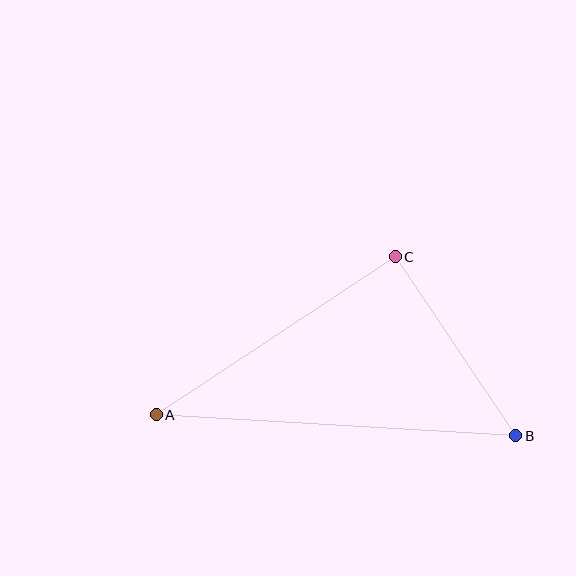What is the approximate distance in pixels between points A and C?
The distance between A and C is approximately 287 pixels.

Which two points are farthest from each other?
Points A and B are farthest from each other.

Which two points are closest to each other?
Points B and C are closest to each other.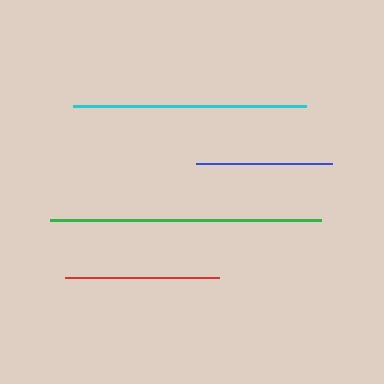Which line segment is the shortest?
The blue line is the shortest at approximately 135 pixels.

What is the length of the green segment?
The green segment is approximately 272 pixels long.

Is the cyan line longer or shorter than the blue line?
The cyan line is longer than the blue line.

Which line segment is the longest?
The green line is the longest at approximately 272 pixels.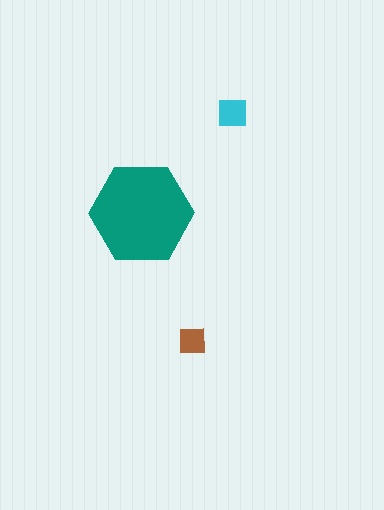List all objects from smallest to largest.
The brown square, the cyan square, the teal hexagon.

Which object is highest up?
The cyan square is topmost.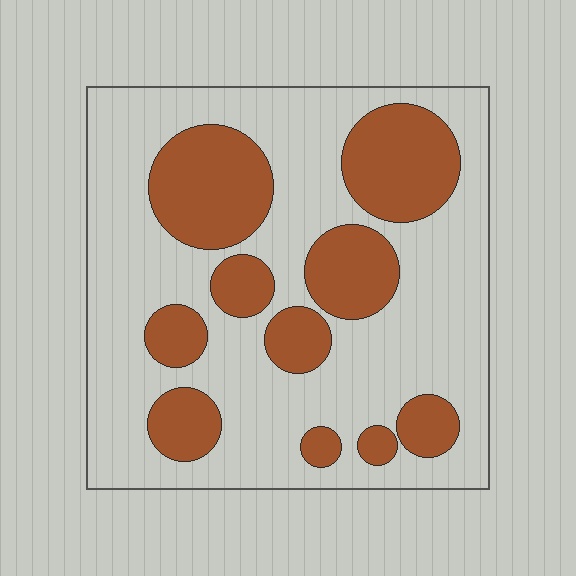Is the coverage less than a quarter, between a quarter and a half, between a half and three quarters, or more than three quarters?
Between a quarter and a half.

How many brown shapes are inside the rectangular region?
10.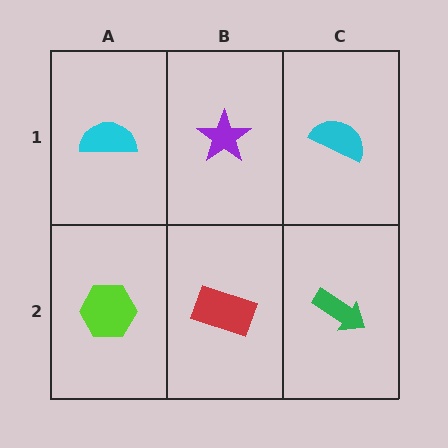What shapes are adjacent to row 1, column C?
A green arrow (row 2, column C), a purple star (row 1, column B).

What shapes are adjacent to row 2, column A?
A cyan semicircle (row 1, column A), a red rectangle (row 2, column B).